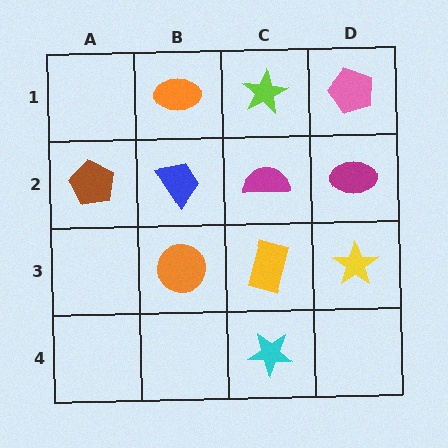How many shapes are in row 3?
3 shapes.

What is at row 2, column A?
A brown pentagon.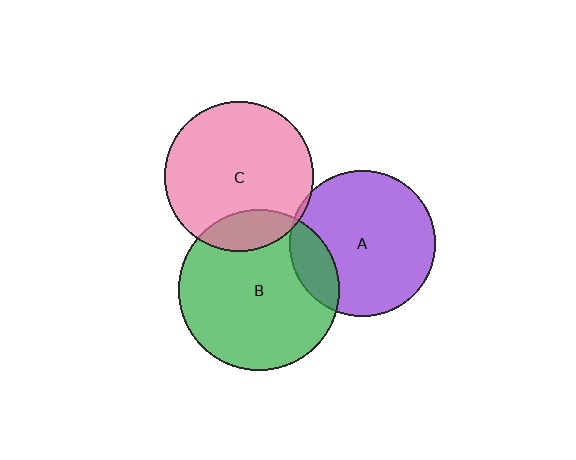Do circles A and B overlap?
Yes.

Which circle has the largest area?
Circle B (green).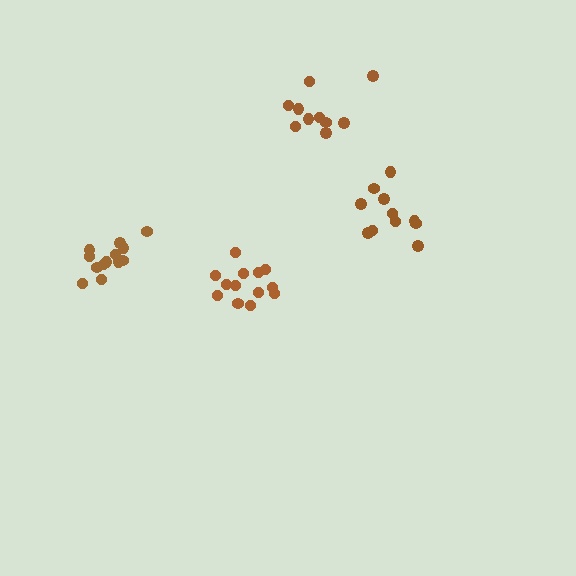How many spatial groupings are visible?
There are 4 spatial groupings.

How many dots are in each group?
Group 1: 11 dots, Group 2: 10 dots, Group 3: 13 dots, Group 4: 13 dots (47 total).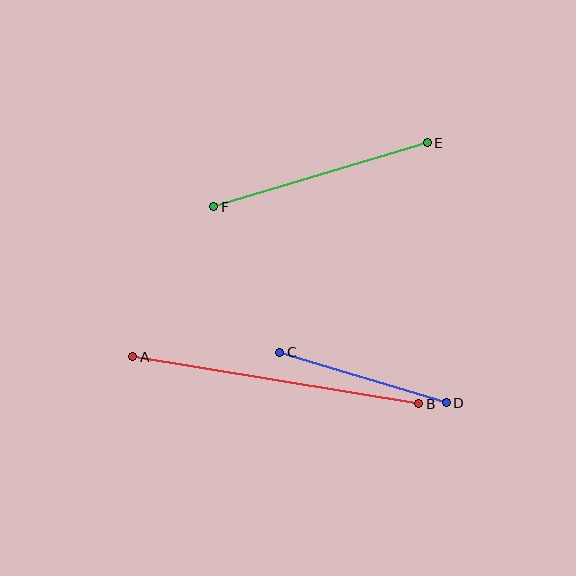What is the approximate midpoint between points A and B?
The midpoint is at approximately (276, 380) pixels.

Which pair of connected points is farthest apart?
Points A and B are farthest apart.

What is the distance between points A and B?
The distance is approximately 290 pixels.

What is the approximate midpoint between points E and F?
The midpoint is at approximately (320, 175) pixels.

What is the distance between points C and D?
The distance is approximately 174 pixels.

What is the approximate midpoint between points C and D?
The midpoint is at approximately (363, 378) pixels.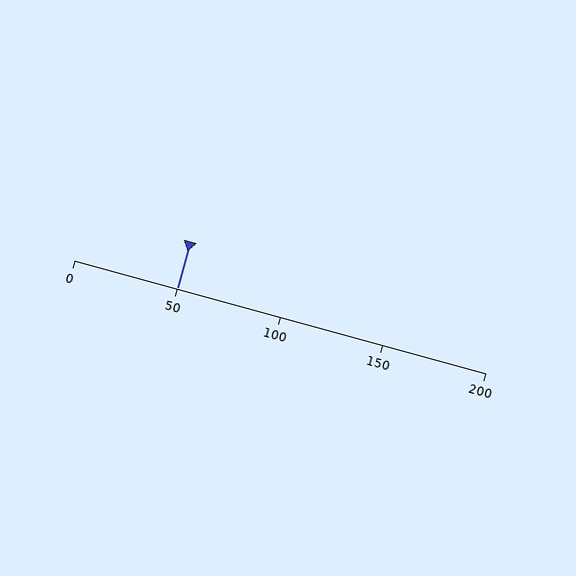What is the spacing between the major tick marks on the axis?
The major ticks are spaced 50 apart.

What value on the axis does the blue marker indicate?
The marker indicates approximately 50.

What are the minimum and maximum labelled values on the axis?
The axis runs from 0 to 200.